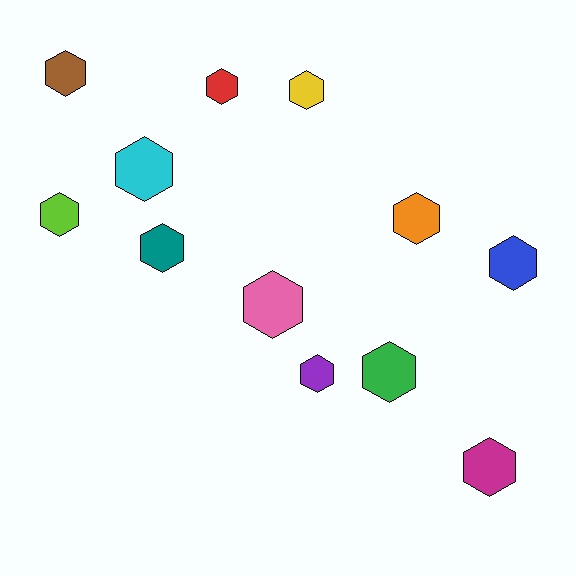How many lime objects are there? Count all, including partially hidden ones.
There is 1 lime object.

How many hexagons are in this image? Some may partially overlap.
There are 12 hexagons.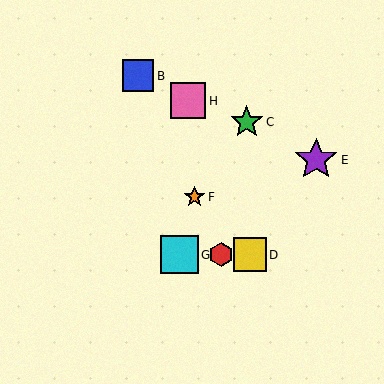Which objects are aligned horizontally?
Objects A, D, G are aligned horizontally.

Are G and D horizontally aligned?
Yes, both are at y≈255.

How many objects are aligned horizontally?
3 objects (A, D, G) are aligned horizontally.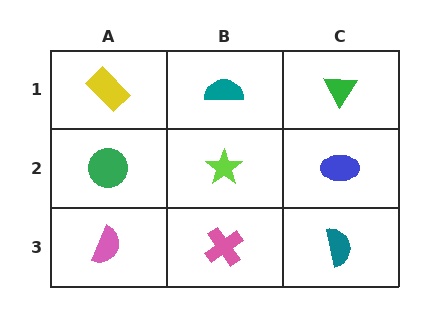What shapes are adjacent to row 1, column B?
A lime star (row 2, column B), a yellow rectangle (row 1, column A), a green triangle (row 1, column C).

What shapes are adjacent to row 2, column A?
A yellow rectangle (row 1, column A), a pink semicircle (row 3, column A), a lime star (row 2, column B).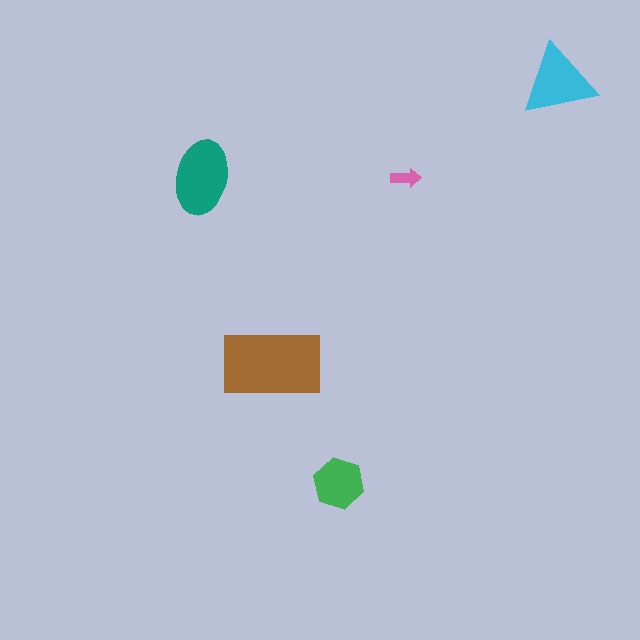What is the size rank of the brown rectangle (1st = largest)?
1st.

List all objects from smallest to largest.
The pink arrow, the green hexagon, the cyan triangle, the teal ellipse, the brown rectangle.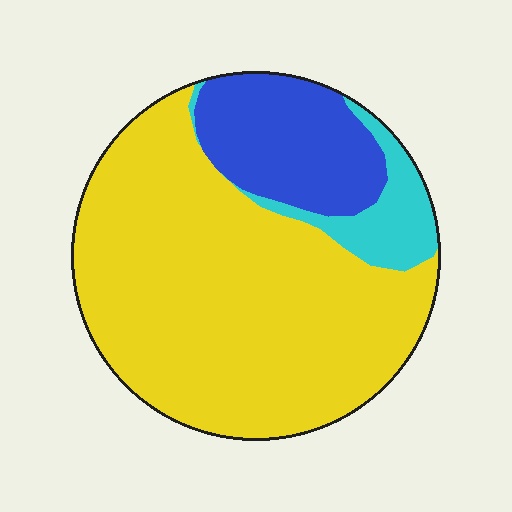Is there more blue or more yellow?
Yellow.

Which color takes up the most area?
Yellow, at roughly 70%.